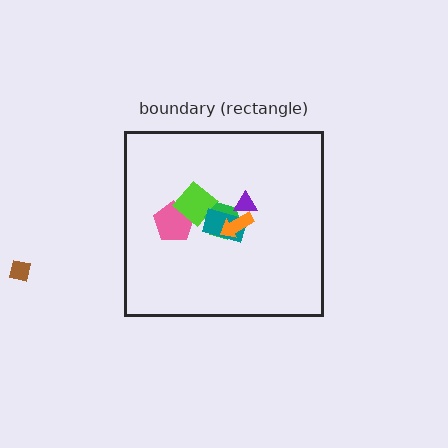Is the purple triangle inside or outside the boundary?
Inside.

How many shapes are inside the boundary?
6 inside, 1 outside.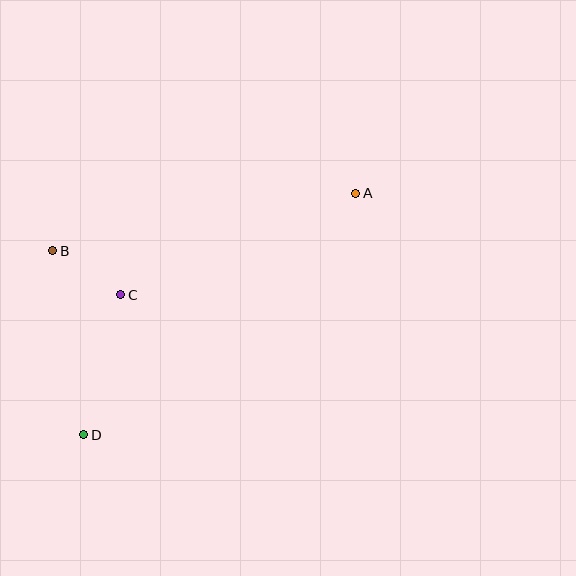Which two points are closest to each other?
Points B and C are closest to each other.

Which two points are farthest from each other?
Points A and D are farthest from each other.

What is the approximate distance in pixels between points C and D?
The distance between C and D is approximately 145 pixels.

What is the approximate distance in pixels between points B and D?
The distance between B and D is approximately 187 pixels.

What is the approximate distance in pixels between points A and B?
The distance between A and B is approximately 308 pixels.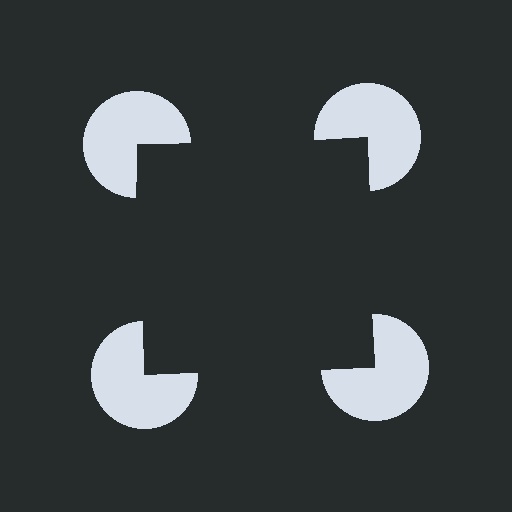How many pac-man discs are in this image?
There are 4 — one at each vertex of the illusory square.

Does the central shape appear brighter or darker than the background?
It typically appears slightly darker than the background, even though no actual brightness change is drawn.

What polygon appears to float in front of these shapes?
An illusory square — its edges are inferred from the aligned wedge cuts in the pac-man discs, not physically drawn.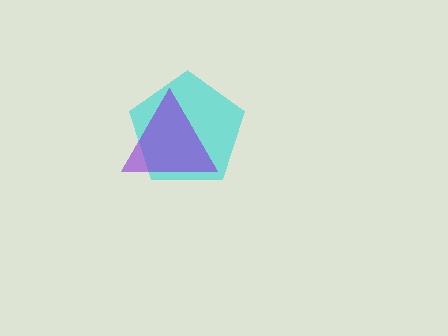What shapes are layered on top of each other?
The layered shapes are: a cyan pentagon, a purple triangle.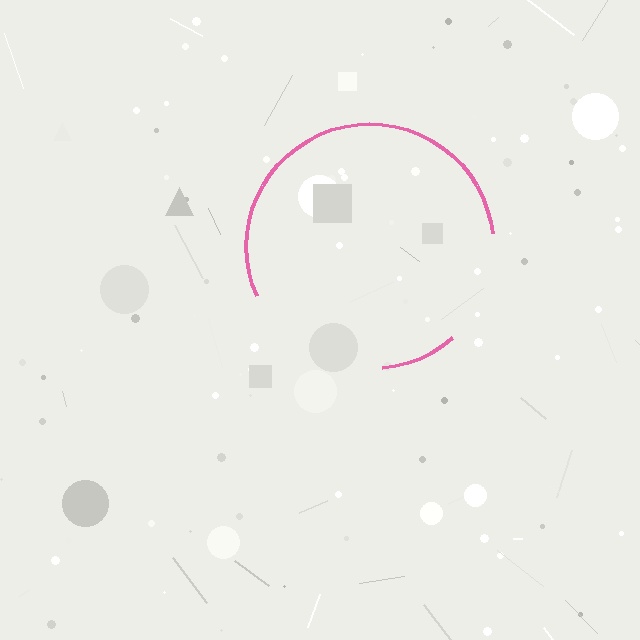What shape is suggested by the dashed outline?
The dashed outline suggests a circle.